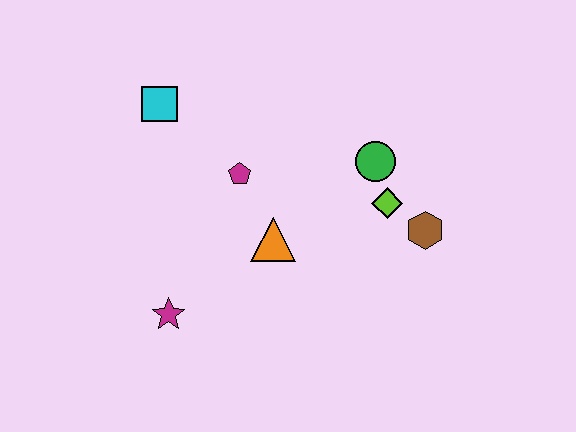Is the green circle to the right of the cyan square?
Yes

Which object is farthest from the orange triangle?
The cyan square is farthest from the orange triangle.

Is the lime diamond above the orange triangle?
Yes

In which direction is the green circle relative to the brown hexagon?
The green circle is above the brown hexagon.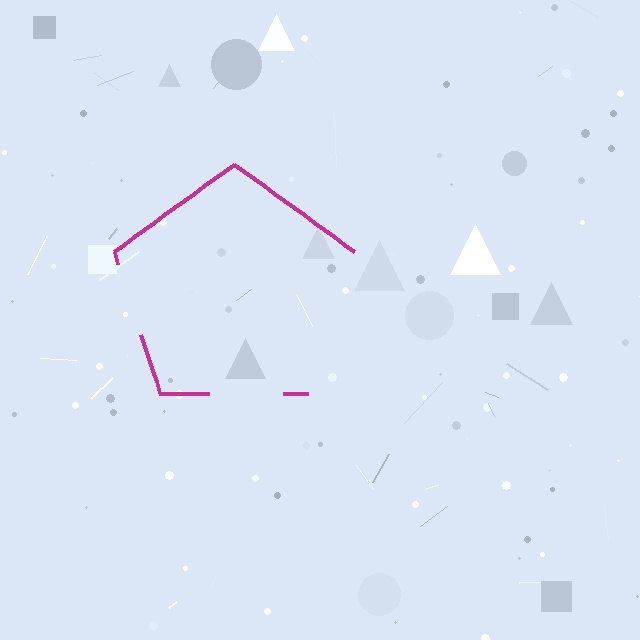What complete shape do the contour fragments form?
The contour fragments form a pentagon.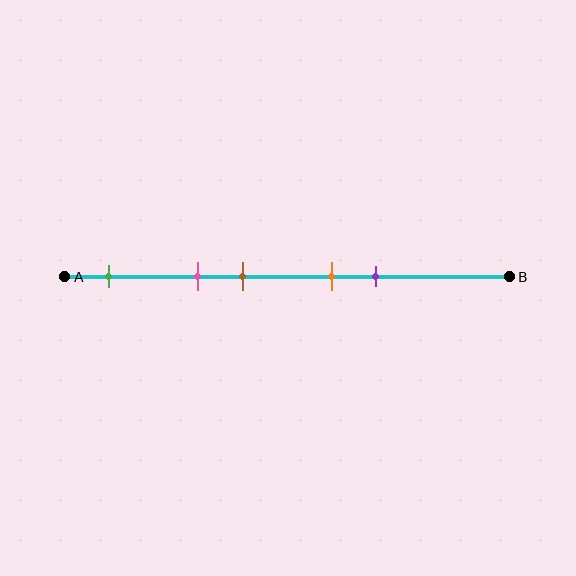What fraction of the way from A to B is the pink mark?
The pink mark is approximately 30% (0.3) of the way from A to B.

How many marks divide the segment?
There are 5 marks dividing the segment.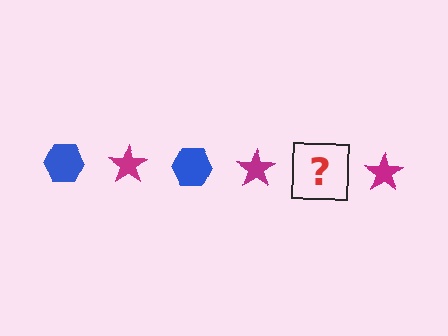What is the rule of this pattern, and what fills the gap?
The rule is that the pattern alternates between blue hexagon and magenta star. The gap should be filled with a blue hexagon.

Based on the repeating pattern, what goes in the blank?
The blank should be a blue hexagon.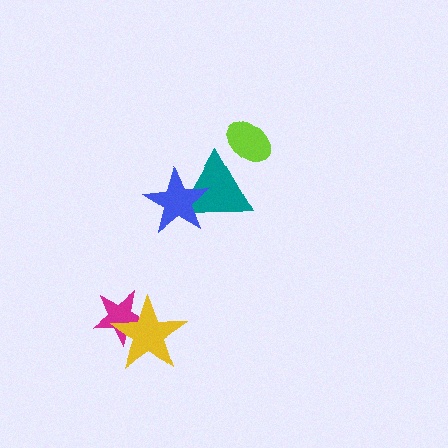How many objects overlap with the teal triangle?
2 objects overlap with the teal triangle.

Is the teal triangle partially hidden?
Yes, it is partially covered by another shape.